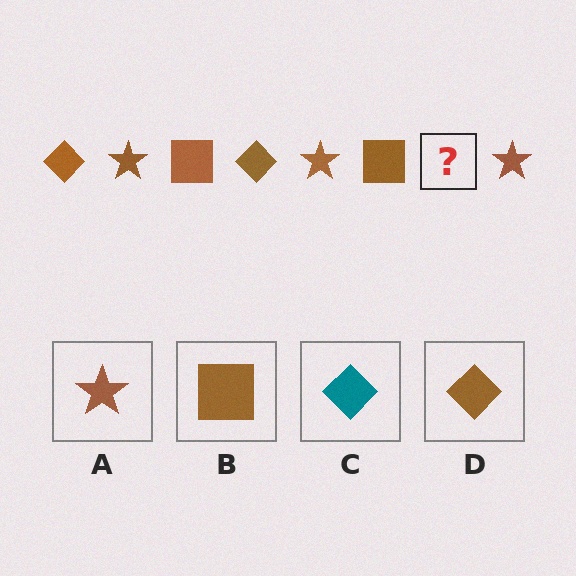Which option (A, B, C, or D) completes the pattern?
D.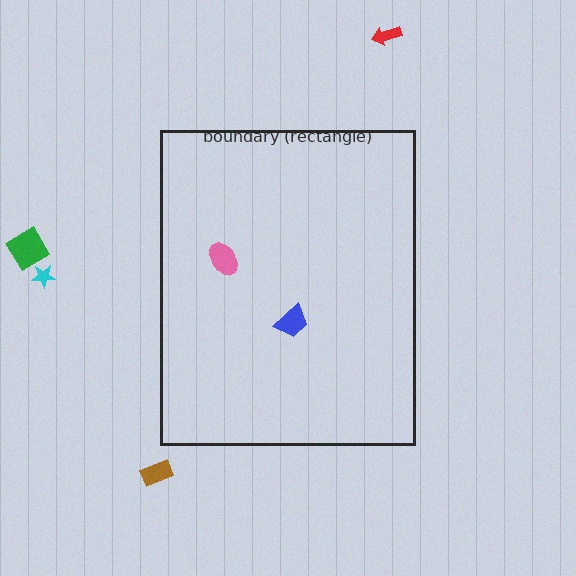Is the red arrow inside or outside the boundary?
Outside.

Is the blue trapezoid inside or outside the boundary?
Inside.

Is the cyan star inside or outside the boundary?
Outside.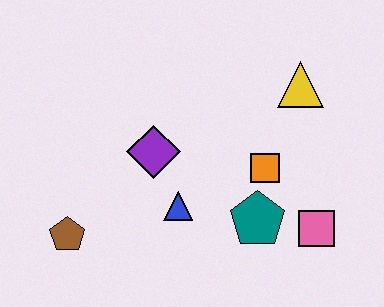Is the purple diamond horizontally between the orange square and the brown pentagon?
Yes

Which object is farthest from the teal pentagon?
The brown pentagon is farthest from the teal pentagon.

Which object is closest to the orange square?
The teal pentagon is closest to the orange square.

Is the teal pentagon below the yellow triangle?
Yes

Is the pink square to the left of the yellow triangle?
No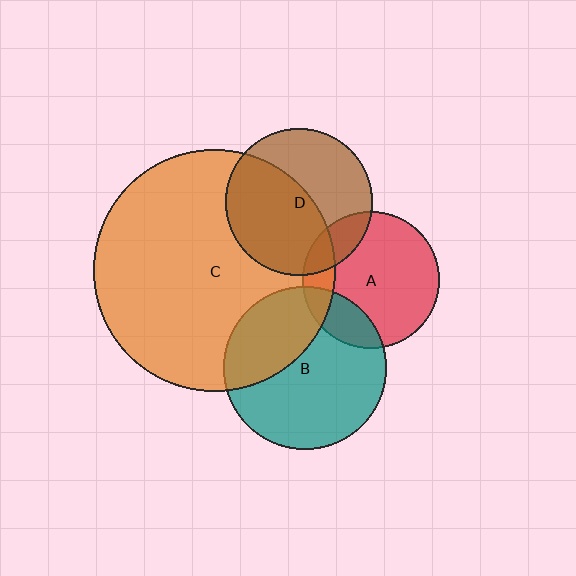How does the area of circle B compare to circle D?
Approximately 1.2 times.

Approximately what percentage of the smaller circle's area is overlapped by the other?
Approximately 35%.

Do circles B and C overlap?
Yes.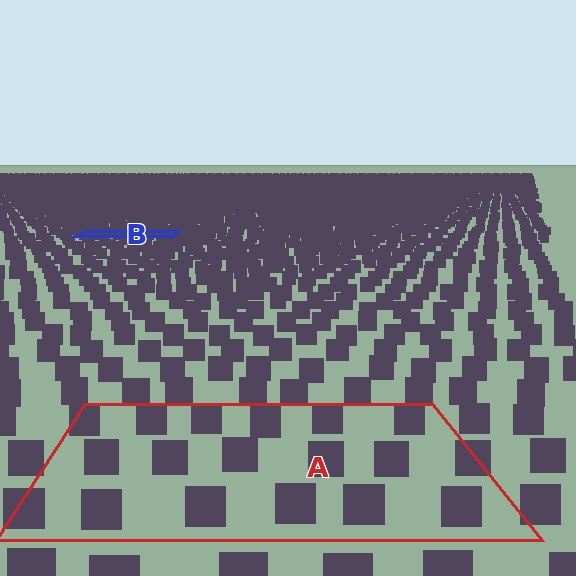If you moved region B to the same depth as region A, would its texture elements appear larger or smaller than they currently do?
They would appear larger. At a closer depth, the same texture elements are projected at a bigger on-screen size.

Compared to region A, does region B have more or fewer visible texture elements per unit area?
Region B has more texture elements per unit area — they are packed more densely because it is farther away.